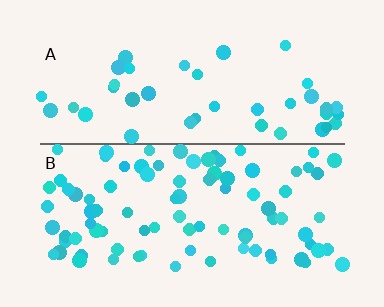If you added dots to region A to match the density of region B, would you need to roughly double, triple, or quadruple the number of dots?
Approximately double.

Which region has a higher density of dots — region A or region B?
B (the bottom).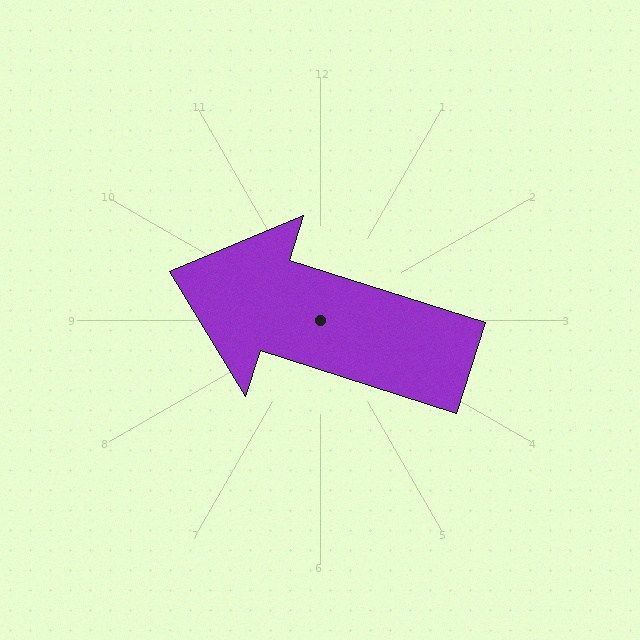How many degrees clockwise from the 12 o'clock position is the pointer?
Approximately 288 degrees.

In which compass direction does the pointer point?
West.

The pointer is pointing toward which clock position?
Roughly 10 o'clock.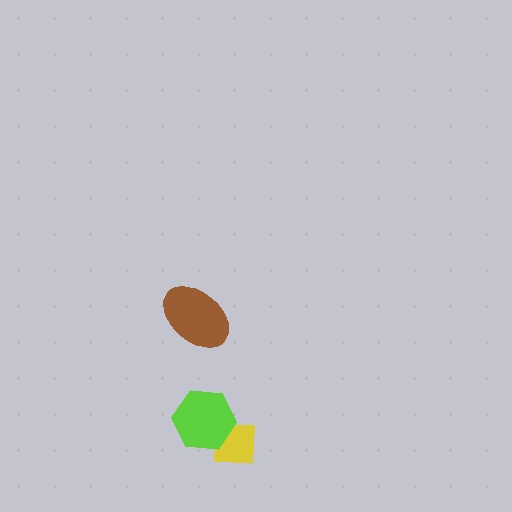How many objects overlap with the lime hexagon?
1 object overlaps with the lime hexagon.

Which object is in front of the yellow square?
The lime hexagon is in front of the yellow square.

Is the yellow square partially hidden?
Yes, it is partially covered by another shape.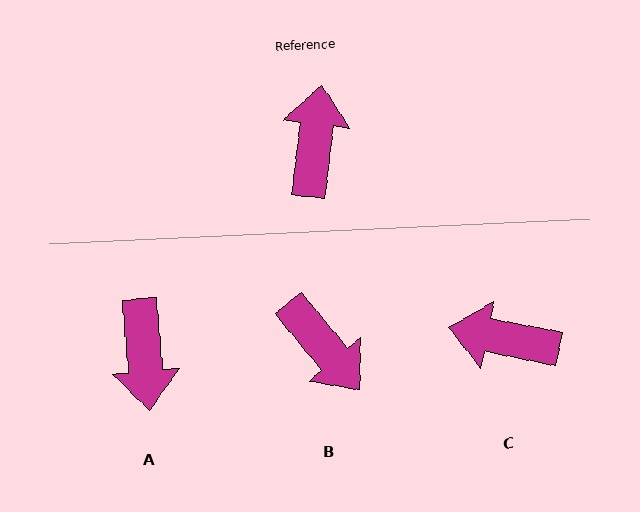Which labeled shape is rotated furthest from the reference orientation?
A, about 168 degrees away.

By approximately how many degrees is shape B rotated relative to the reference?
Approximately 134 degrees clockwise.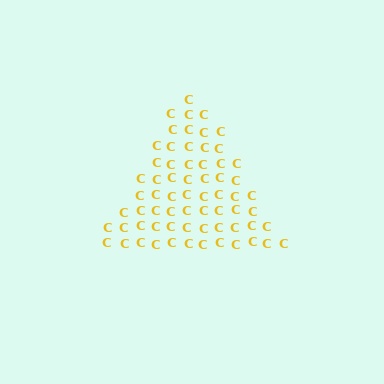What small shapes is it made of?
It is made of small letter C's.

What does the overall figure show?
The overall figure shows a triangle.